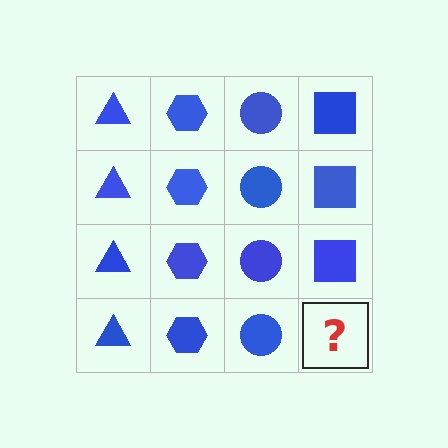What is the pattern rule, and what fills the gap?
The rule is that each column has a consistent shape. The gap should be filled with a blue square.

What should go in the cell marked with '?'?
The missing cell should contain a blue square.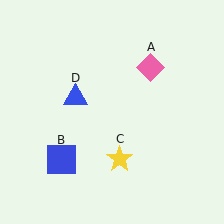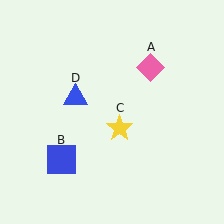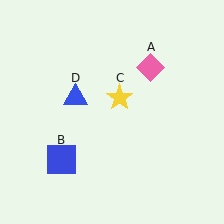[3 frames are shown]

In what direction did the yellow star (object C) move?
The yellow star (object C) moved up.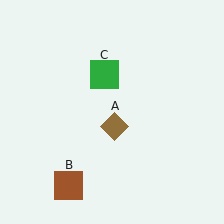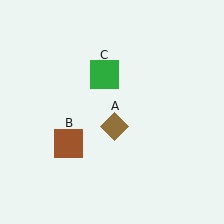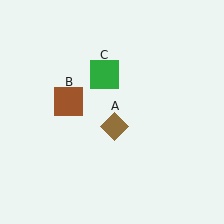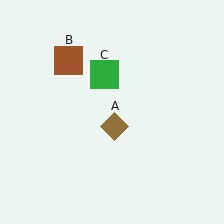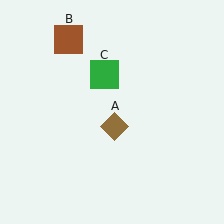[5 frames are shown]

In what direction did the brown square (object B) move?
The brown square (object B) moved up.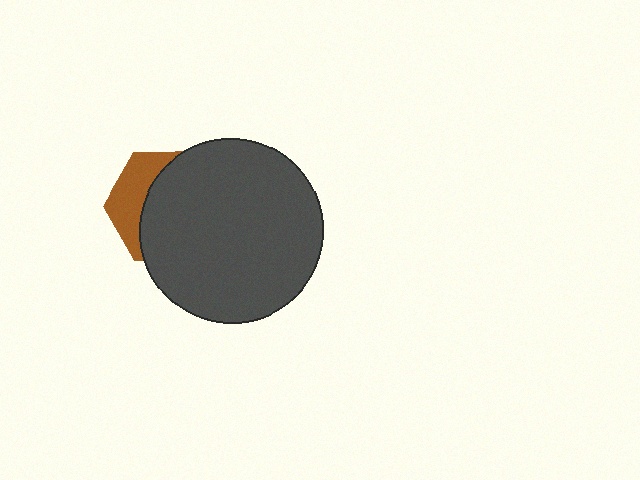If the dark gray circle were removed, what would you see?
You would see the complete brown hexagon.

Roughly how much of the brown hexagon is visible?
A small part of it is visible (roughly 33%).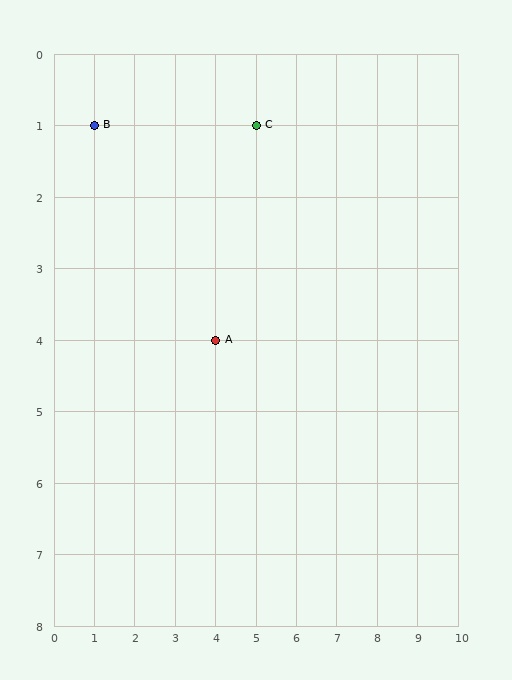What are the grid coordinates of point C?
Point C is at grid coordinates (5, 1).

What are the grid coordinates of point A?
Point A is at grid coordinates (4, 4).